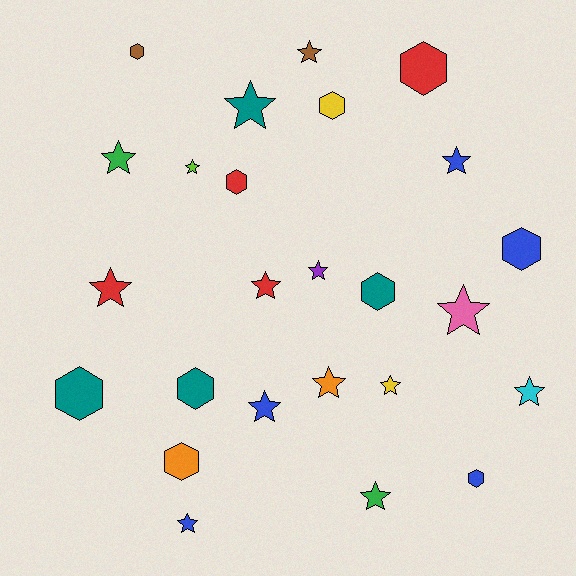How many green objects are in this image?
There are 2 green objects.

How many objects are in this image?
There are 25 objects.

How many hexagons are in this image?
There are 10 hexagons.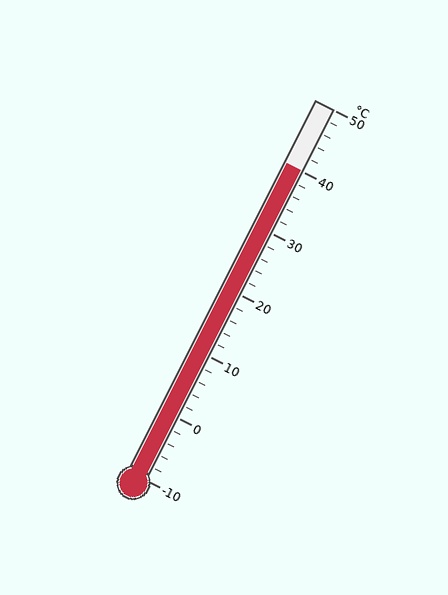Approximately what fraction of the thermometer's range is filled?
The thermometer is filled to approximately 85% of its range.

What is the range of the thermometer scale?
The thermometer scale ranges from -10°C to 50°C.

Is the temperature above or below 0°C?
The temperature is above 0°C.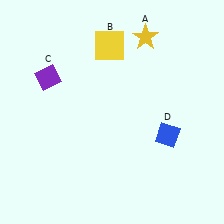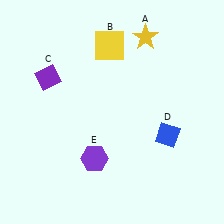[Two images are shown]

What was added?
A purple hexagon (E) was added in Image 2.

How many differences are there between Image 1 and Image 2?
There is 1 difference between the two images.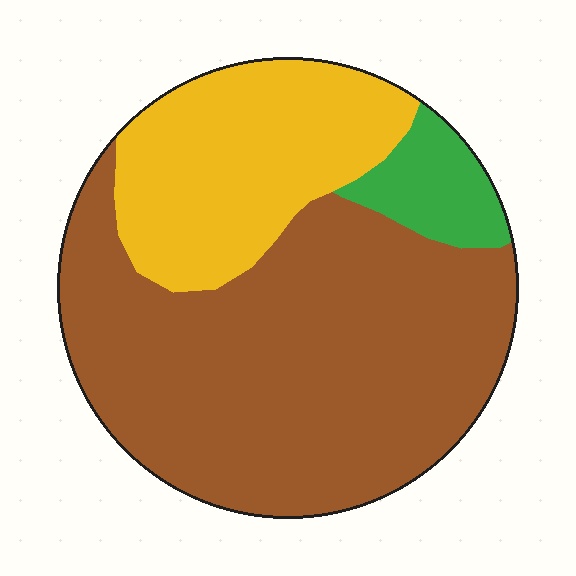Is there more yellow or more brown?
Brown.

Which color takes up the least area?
Green, at roughly 10%.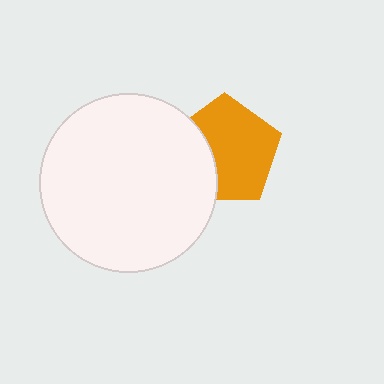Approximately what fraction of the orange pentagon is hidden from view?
Roughly 31% of the orange pentagon is hidden behind the white circle.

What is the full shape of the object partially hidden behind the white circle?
The partially hidden object is an orange pentagon.